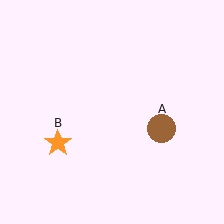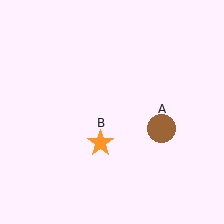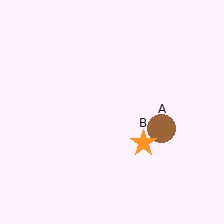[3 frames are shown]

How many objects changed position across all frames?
1 object changed position: orange star (object B).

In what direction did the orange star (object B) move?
The orange star (object B) moved right.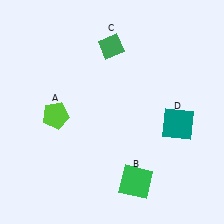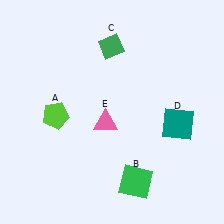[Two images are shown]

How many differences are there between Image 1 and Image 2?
There is 1 difference between the two images.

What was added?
A pink triangle (E) was added in Image 2.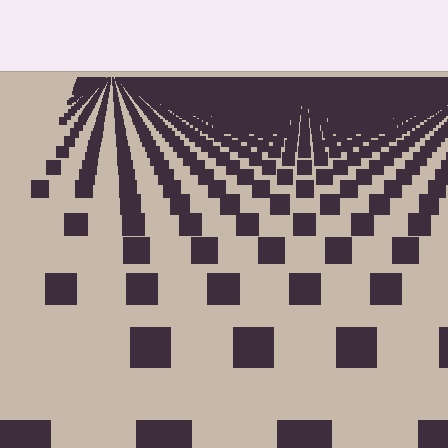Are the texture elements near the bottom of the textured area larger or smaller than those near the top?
Larger. Near the bottom, elements are closer to the viewer and appear at a bigger on-screen size.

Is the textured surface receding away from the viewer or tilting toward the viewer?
The surface is receding away from the viewer. Texture elements get smaller and denser toward the top.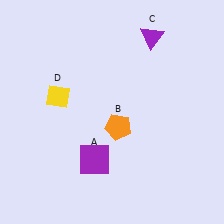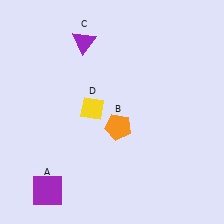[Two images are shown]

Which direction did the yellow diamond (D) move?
The yellow diamond (D) moved right.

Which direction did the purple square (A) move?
The purple square (A) moved left.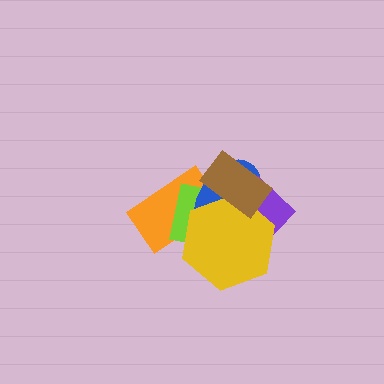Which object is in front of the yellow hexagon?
The brown rectangle is in front of the yellow hexagon.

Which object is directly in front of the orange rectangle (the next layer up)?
The lime rectangle is directly in front of the orange rectangle.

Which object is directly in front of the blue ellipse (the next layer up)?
The purple diamond is directly in front of the blue ellipse.